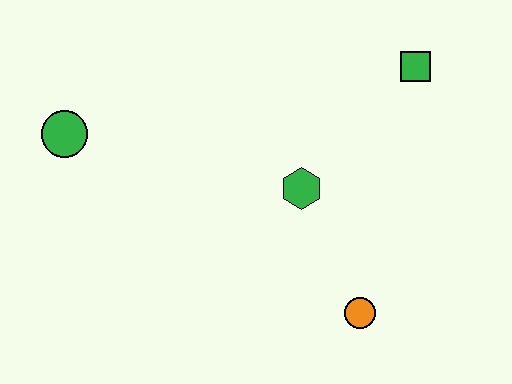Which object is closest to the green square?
The green hexagon is closest to the green square.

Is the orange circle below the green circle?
Yes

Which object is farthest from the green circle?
The green square is farthest from the green circle.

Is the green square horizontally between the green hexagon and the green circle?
No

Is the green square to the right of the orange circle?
Yes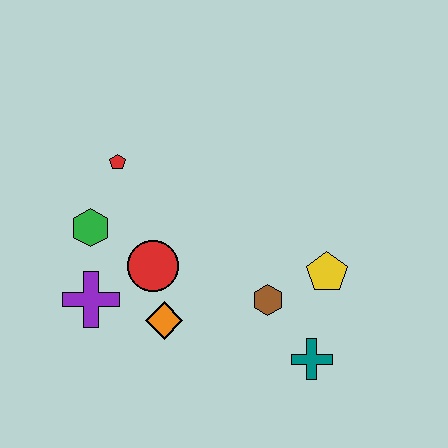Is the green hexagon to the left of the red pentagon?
Yes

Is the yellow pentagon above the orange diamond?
Yes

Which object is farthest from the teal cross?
The red pentagon is farthest from the teal cross.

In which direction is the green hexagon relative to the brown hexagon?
The green hexagon is to the left of the brown hexagon.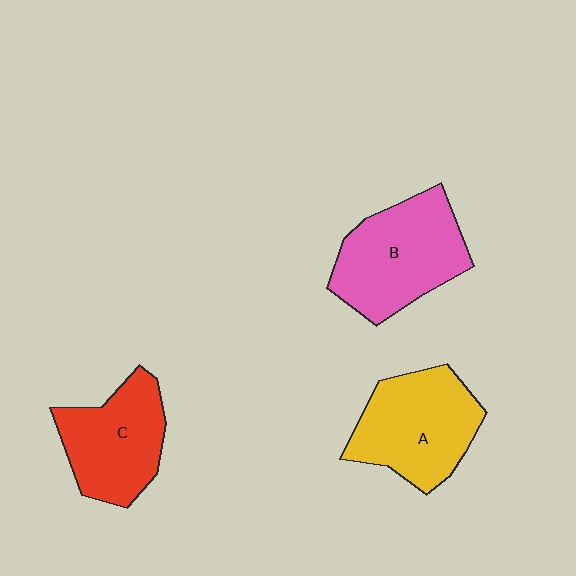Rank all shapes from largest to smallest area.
From largest to smallest: B (pink), A (yellow), C (red).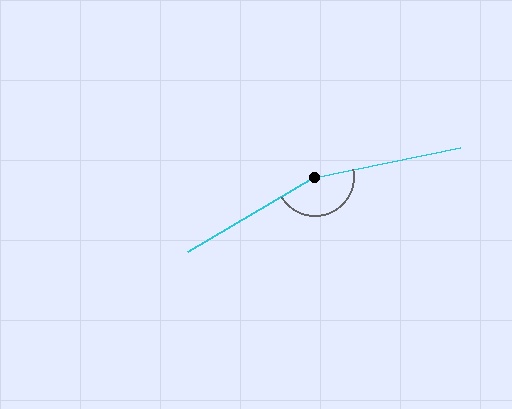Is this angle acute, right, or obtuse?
It is obtuse.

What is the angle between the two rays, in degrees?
Approximately 161 degrees.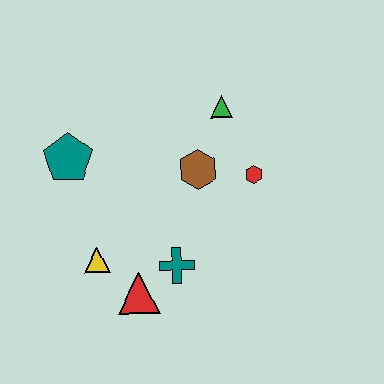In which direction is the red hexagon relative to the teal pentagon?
The red hexagon is to the right of the teal pentagon.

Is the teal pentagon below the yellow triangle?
No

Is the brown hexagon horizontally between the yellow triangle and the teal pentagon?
No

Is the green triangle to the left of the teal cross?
No